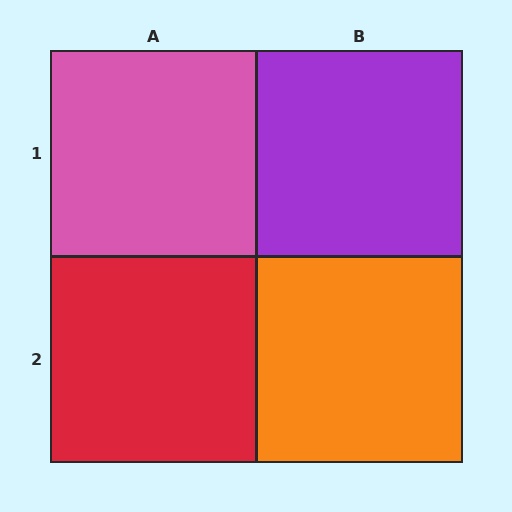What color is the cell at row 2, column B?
Orange.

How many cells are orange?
1 cell is orange.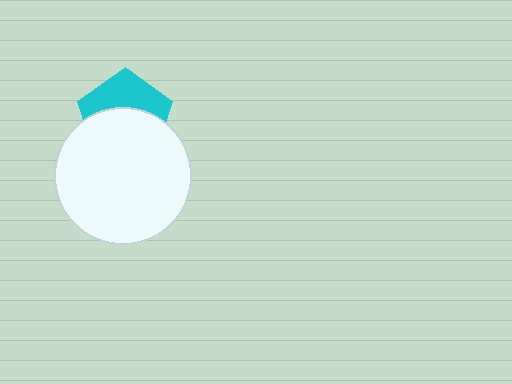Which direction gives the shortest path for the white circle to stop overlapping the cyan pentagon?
Moving down gives the shortest separation.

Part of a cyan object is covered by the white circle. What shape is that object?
It is a pentagon.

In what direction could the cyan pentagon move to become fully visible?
The cyan pentagon could move up. That would shift it out from behind the white circle entirely.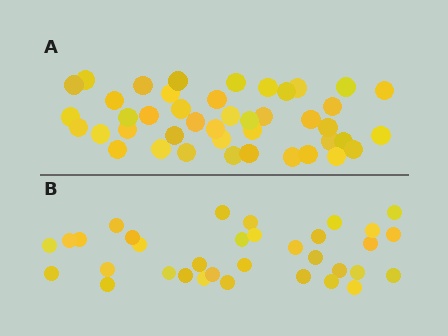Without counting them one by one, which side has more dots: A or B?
Region A (the top region) has more dots.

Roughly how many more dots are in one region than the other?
Region A has roughly 8 or so more dots than region B.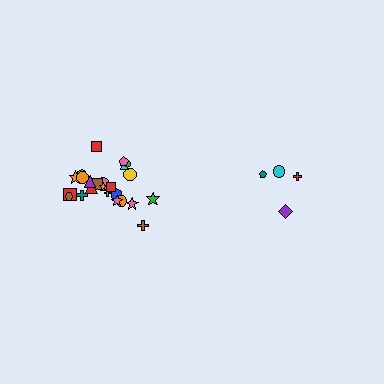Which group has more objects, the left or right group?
The left group.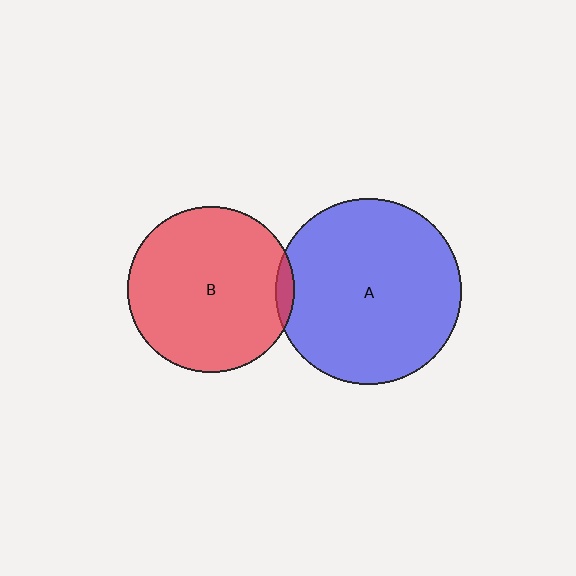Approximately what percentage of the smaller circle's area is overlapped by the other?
Approximately 5%.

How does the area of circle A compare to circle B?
Approximately 1.2 times.